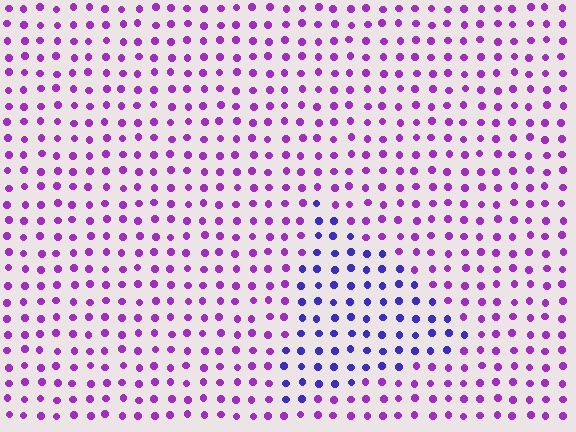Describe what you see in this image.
The image is filled with small purple elements in a uniform arrangement. A triangle-shaped region is visible where the elements are tinted to a slightly different hue, forming a subtle color boundary.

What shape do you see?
I see a triangle.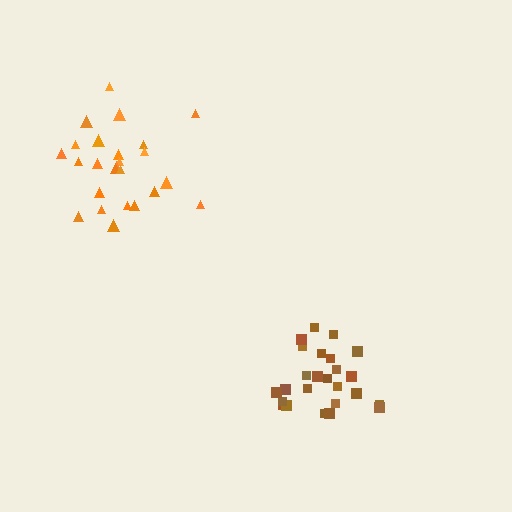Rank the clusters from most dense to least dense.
brown, orange.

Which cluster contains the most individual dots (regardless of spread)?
Brown (25).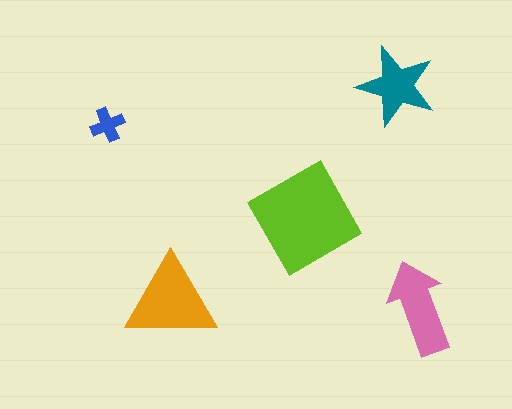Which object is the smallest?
The blue cross.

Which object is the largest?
The lime diamond.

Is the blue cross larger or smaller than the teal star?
Smaller.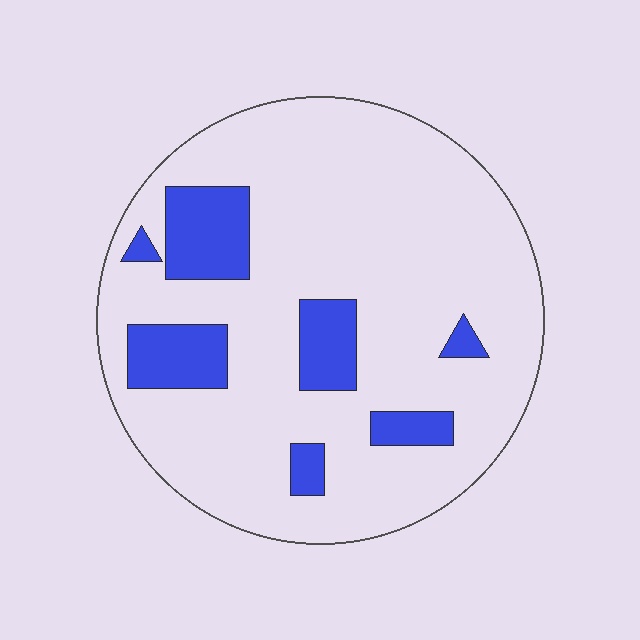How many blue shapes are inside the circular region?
7.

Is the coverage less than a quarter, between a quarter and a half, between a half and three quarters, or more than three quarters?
Less than a quarter.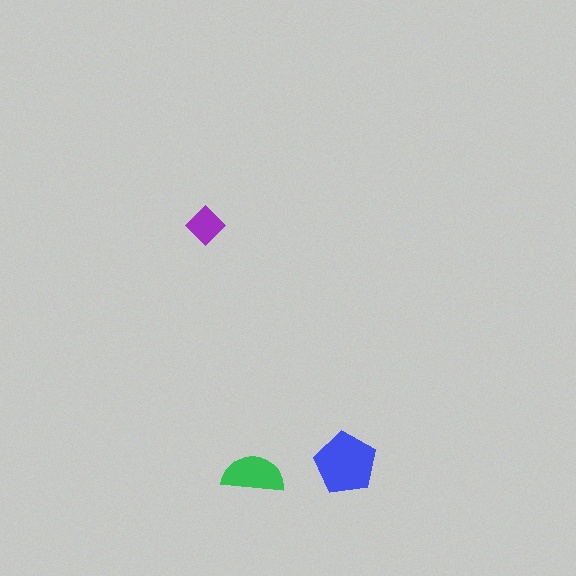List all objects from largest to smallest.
The blue pentagon, the green semicircle, the purple diamond.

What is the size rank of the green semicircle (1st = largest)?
2nd.